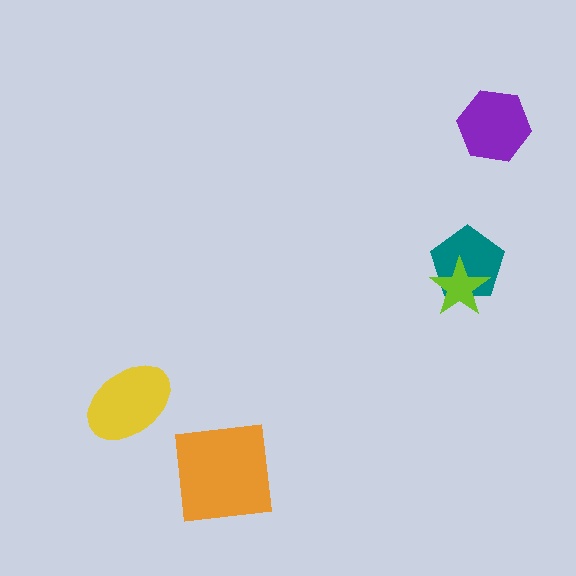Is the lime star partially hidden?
No, no other shape covers it.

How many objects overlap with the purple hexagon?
0 objects overlap with the purple hexagon.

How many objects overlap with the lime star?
1 object overlaps with the lime star.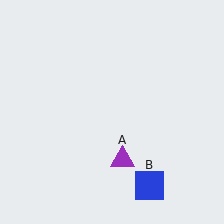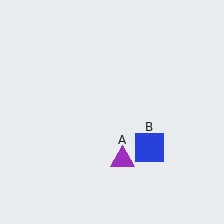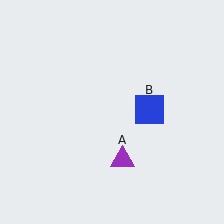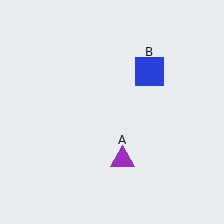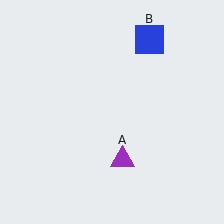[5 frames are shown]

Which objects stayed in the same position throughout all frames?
Purple triangle (object A) remained stationary.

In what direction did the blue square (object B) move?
The blue square (object B) moved up.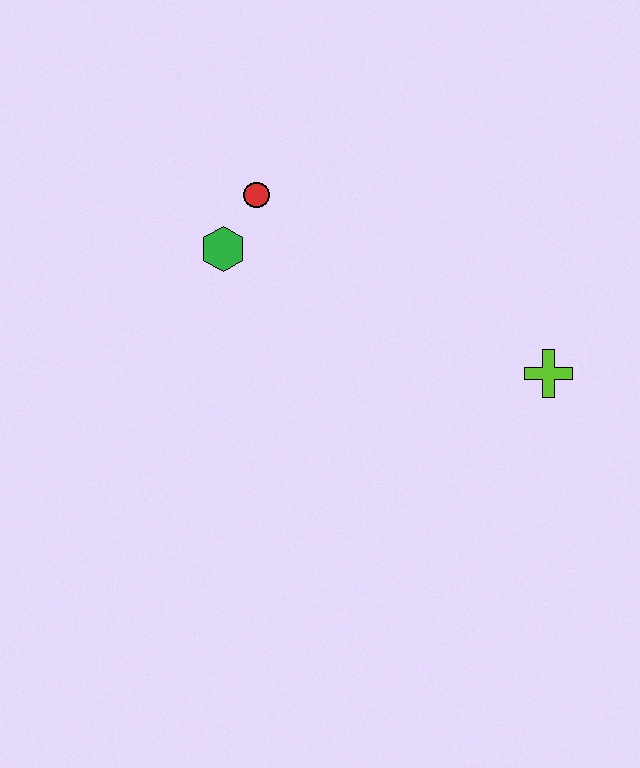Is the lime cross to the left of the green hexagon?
No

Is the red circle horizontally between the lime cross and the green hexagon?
Yes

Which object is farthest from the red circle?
The lime cross is farthest from the red circle.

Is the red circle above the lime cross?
Yes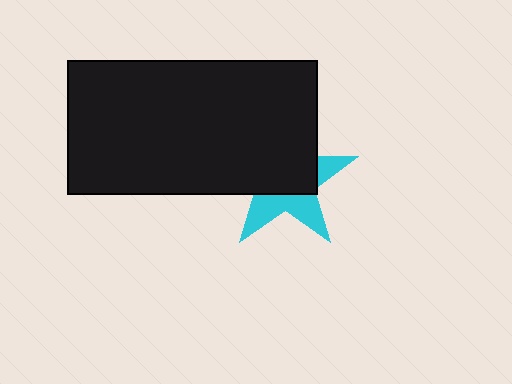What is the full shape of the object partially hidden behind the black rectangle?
The partially hidden object is a cyan star.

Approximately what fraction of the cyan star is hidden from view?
Roughly 60% of the cyan star is hidden behind the black rectangle.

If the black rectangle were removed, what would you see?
You would see the complete cyan star.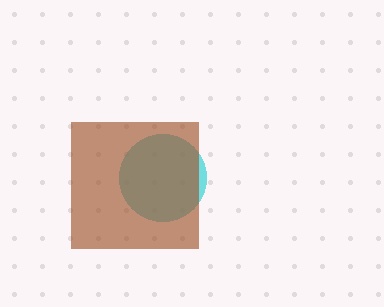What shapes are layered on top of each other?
The layered shapes are: a cyan circle, a brown square.